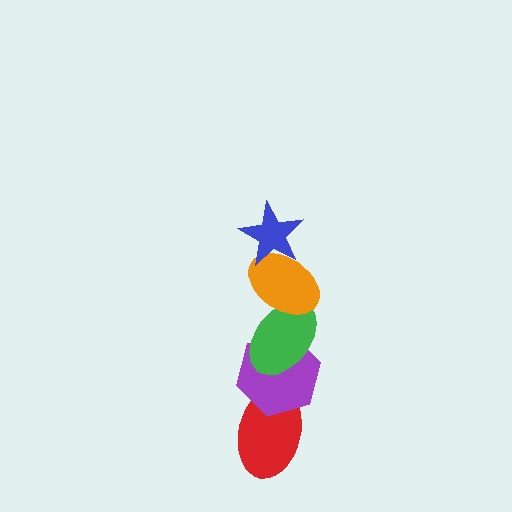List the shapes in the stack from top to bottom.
From top to bottom: the blue star, the orange ellipse, the green ellipse, the purple hexagon, the red ellipse.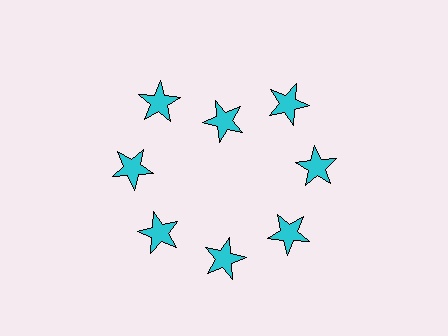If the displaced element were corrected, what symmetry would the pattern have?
It would have 8-fold rotational symmetry — the pattern would map onto itself every 45 degrees.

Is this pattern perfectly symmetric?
No. The 8 cyan stars are arranged in a ring, but one element near the 12 o'clock position is pulled inward toward the center, breaking the 8-fold rotational symmetry.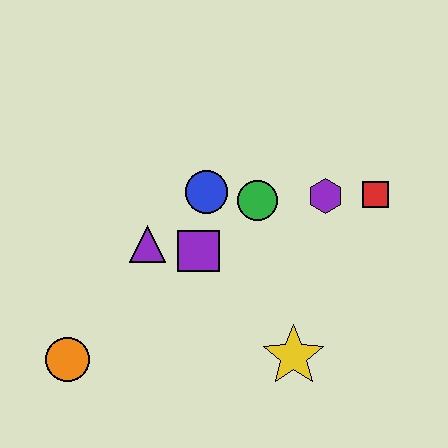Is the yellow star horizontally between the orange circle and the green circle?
No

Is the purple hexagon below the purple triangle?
No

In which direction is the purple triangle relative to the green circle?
The purple triangle is to the left of the green circle.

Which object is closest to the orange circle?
The purple triangle is closest to the orange circle.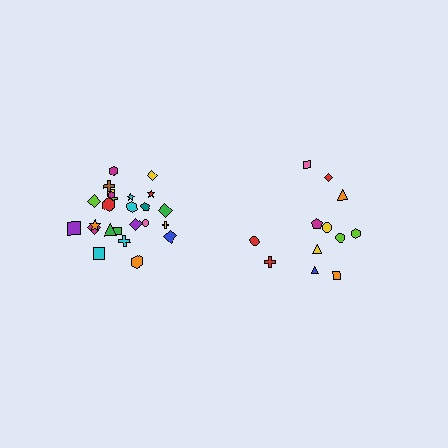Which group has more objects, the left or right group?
The left group.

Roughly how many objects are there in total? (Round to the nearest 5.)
Roughly 35 objects in total.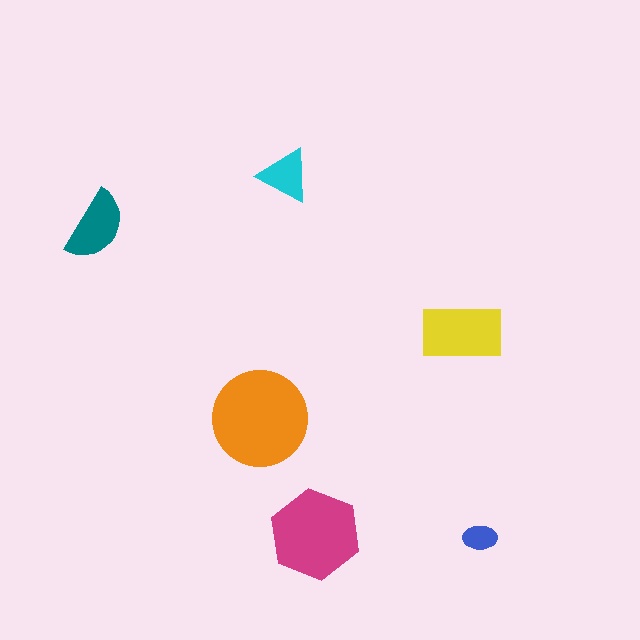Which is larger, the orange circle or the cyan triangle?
The orange circle.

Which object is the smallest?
The blue ellipse.